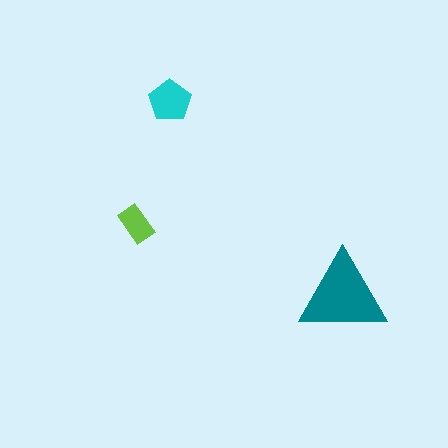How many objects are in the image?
There are 3 objects in the image.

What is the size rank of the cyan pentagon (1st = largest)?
2nd.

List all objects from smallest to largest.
The lime rectangle, the cyan pentagon, the teal triangle.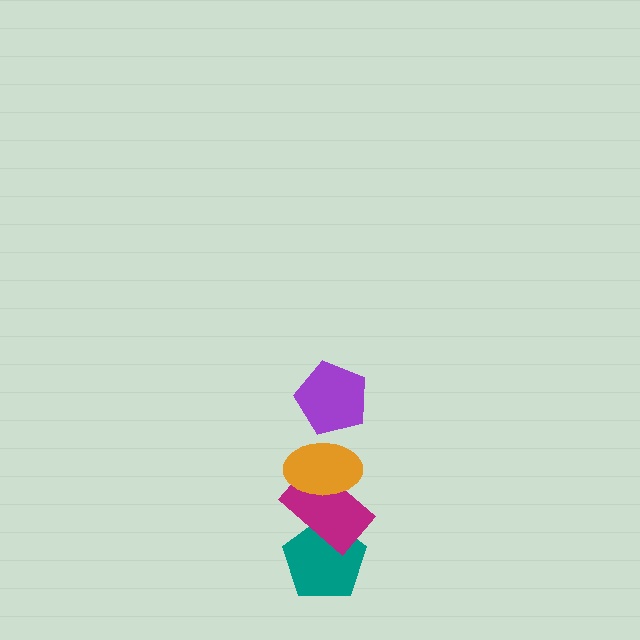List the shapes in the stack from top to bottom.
From top to bottom: the purple pentagon, the orange ellipse, the magenta rectangle, the teal pentagon.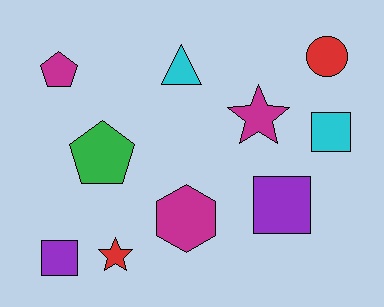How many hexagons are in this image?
There is 1 hexagon.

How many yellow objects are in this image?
There are no yellow objects.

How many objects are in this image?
There are 10 objects.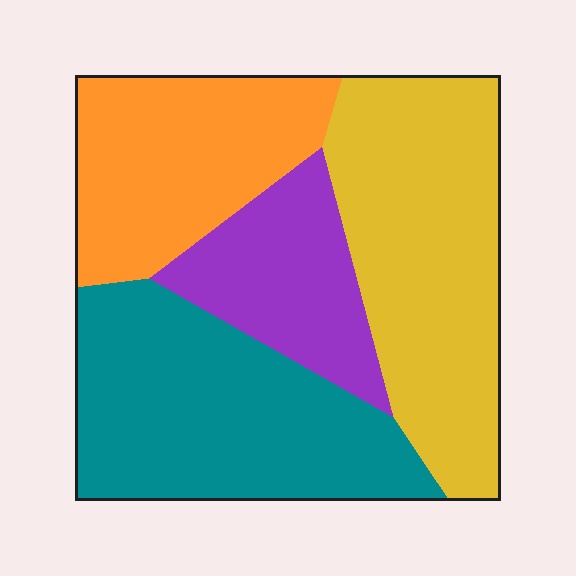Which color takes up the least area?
Purple, at roughly 15%.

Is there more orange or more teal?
Teal.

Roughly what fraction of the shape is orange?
Orange takes up about one fifth (1/5) of the shape.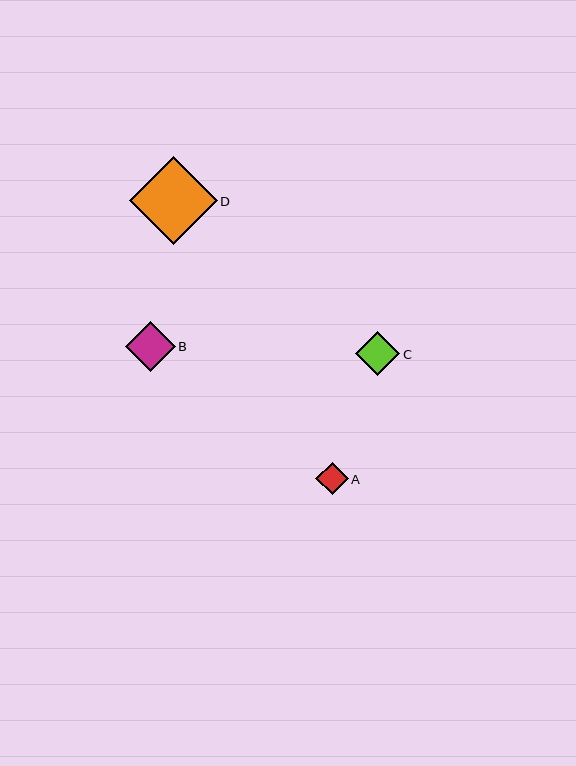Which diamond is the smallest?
Diamond A is the smallest with a size of approximately 32 pixels.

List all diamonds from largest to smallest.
From largest to smallest: D, B, C, A.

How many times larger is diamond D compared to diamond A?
Diamond D is approximately 2.7 times the size of diamond A.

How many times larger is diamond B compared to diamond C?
Diamond B is approximately 1.1 times the size of diamond C.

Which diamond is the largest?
Diamond D is the largest with a size of approximately 87 pixels.